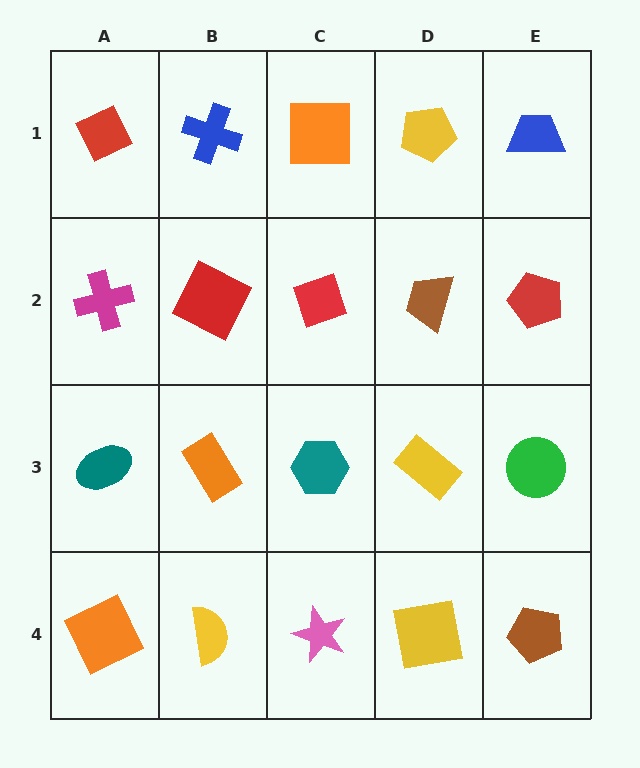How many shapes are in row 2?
5 shapes.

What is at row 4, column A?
An orange square.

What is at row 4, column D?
A yellow square.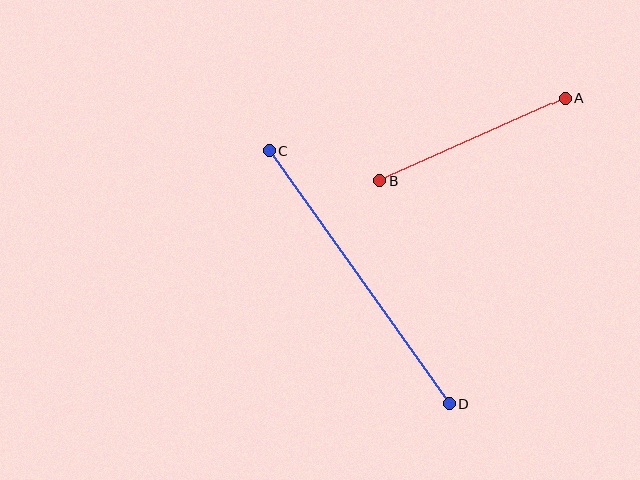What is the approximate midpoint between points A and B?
The midpoint is at approximately (473, 139) pixels.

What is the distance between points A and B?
The distance is approximately 203 pixels.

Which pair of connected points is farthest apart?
Points C and D are farthest apart.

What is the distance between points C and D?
The distance is approximately 311 pixels.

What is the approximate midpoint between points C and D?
The midpoint is at approximately (359, 277) pixels.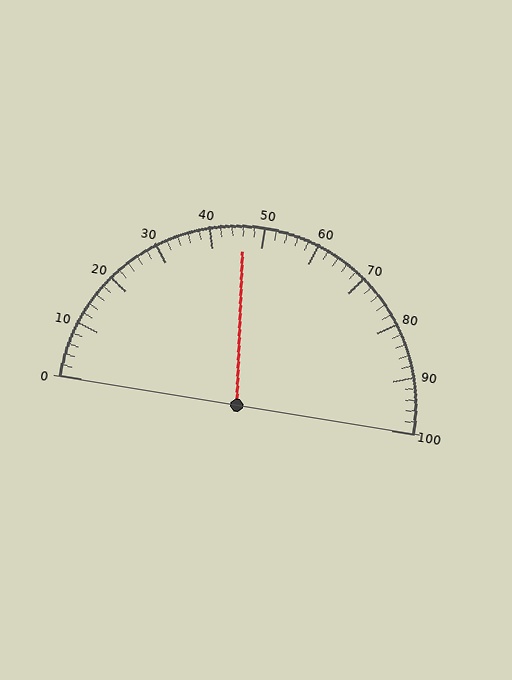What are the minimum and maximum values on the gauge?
The gauge ranges from 0 to 100.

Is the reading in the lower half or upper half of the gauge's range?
The reading is in the lower half of the range (0 to 100).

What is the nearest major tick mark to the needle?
The nearest major tick mark is 50.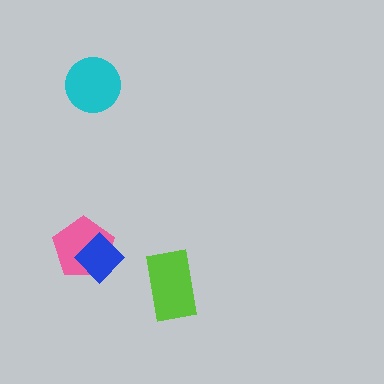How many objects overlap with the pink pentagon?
1 object overlaps with the pink pentagon.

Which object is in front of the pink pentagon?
The blue diamond is in front of the pink pentagon.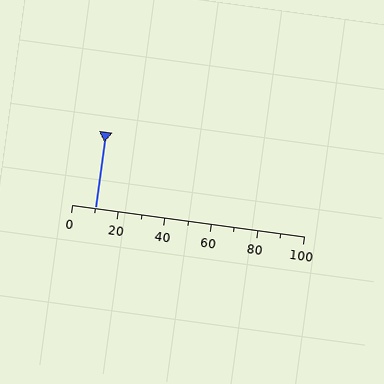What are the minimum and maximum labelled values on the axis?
The axis runs from 0 to 100.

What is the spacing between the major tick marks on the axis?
The major ticks are spaced 20 apart.